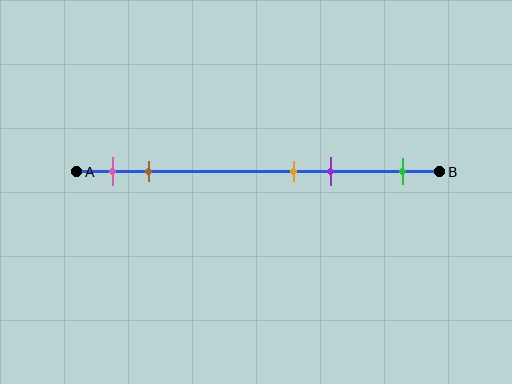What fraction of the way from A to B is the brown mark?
The brown mark is approximately 20% (0.2) of the way from A to B.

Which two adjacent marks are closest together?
The orange and purple marks are the closest adjacent pair.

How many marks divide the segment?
There are 5 marks dividing the segment.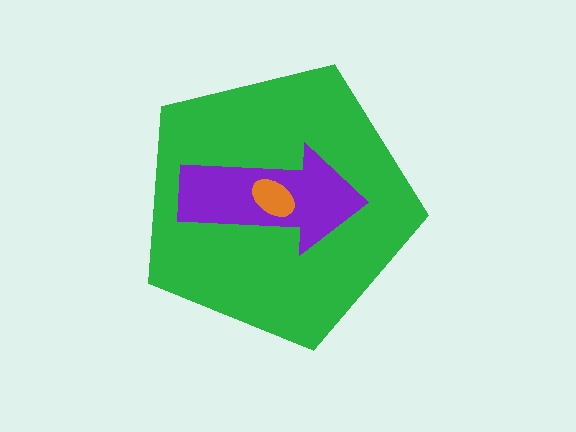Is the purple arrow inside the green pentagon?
Yes.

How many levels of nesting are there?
3.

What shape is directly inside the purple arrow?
The orange ellipse.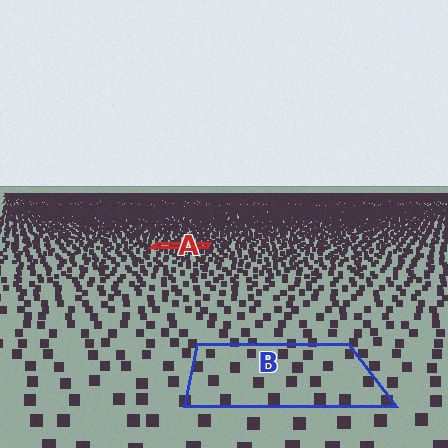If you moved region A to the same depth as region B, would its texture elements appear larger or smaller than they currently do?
They would appear larger. At a closer depth, the same texture elements are projected at a bigger on-screen size.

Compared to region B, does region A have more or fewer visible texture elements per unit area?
Region A has more texture elements per unit area — they are packed more densely because it is farther away.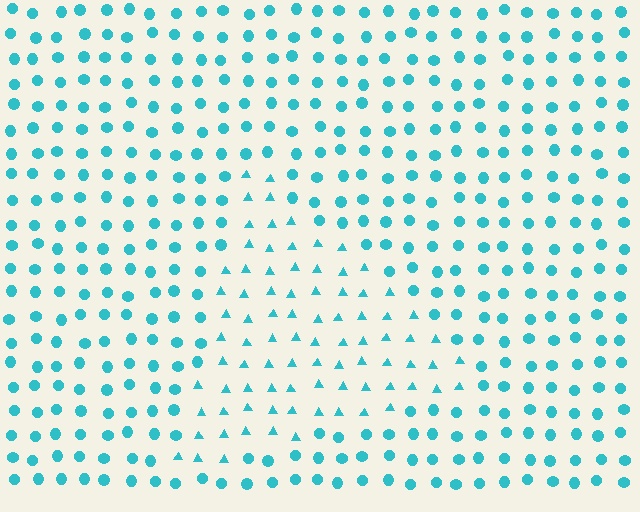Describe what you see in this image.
The image is filled with small cyan elements arranged in a uniform grid. A triangle-shaped region contains triangles, while the surrounding area contains circles. The boundary is defined purely by the change in element shape.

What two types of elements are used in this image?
The image uses triangles inside the triangle region and circles outside it.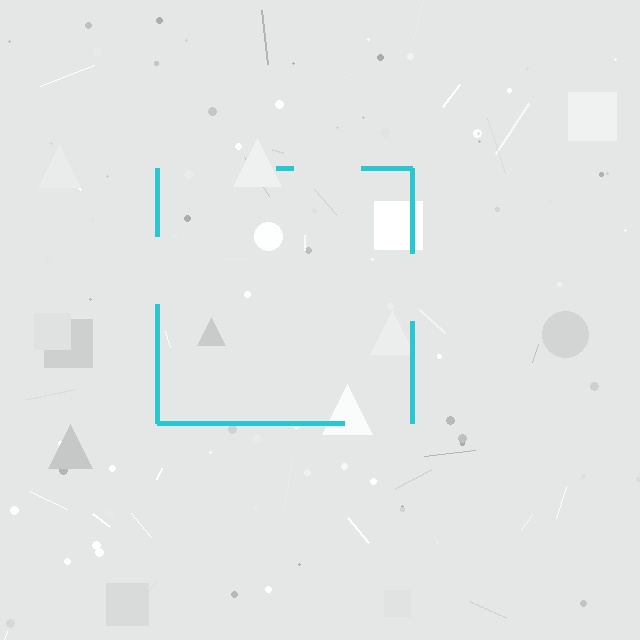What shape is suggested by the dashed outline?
The dashed outline suggests a square.